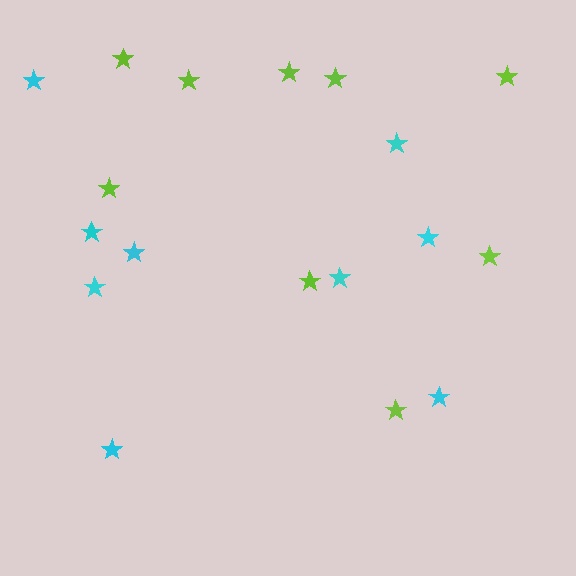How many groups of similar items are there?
There are 2 groups: one group of lime stars (9) and one group of cyan stars (9).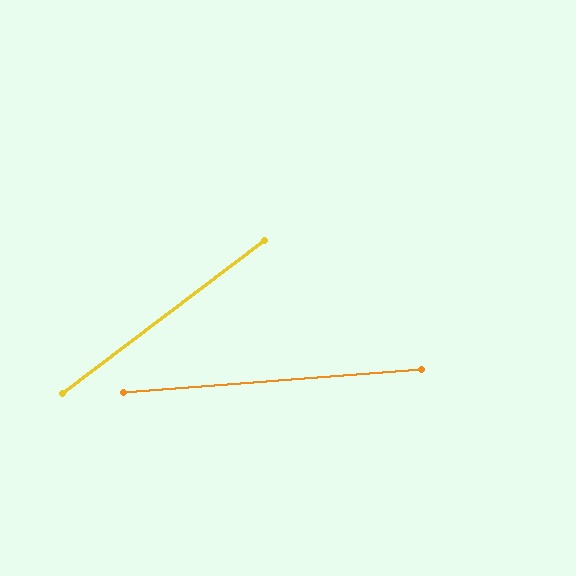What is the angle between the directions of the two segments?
Approximately 33 degrees.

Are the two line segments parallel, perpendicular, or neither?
Neither parallel nor perpendicular — they differ by about 33°.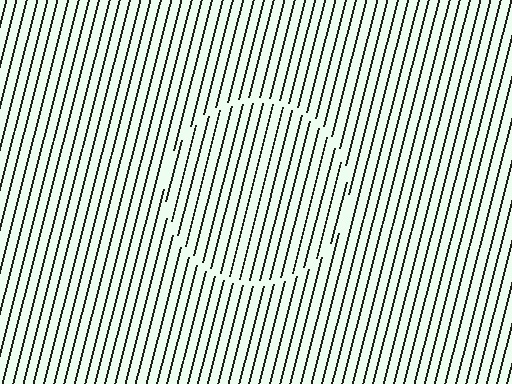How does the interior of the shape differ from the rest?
The interior of the shape contains the same grating, shifted by half a period — the contour is defined by the phase discontinuity where line-ends from the inner and outer gratings abut.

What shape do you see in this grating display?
An illusory circle. The interior of the shape contains the same grating, shifted by half a period — the contour is defined by the phase discontinuity where line-ends from the inner and outer gratings abut.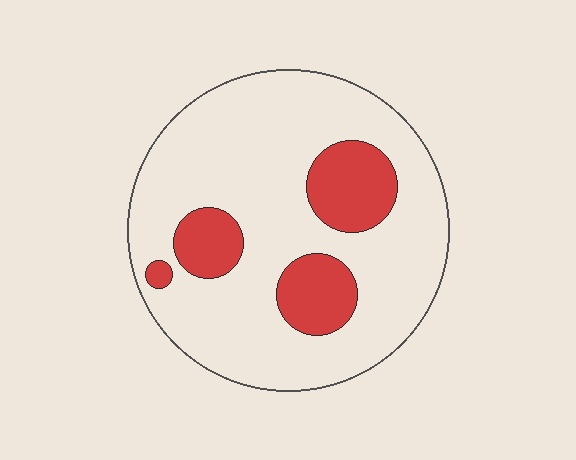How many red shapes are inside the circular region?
4.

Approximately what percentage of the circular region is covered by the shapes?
Approximately 20%.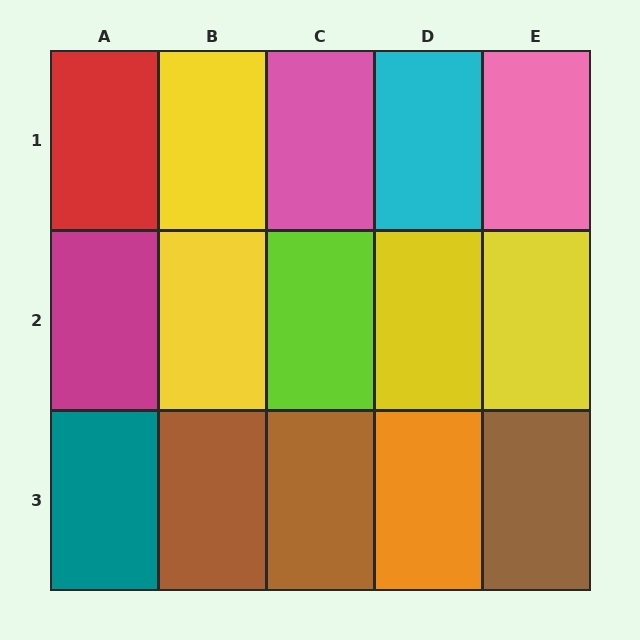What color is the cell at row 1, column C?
Pink.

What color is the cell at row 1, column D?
Cyan.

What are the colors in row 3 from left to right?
Teal, brown, brown, orange, brown.